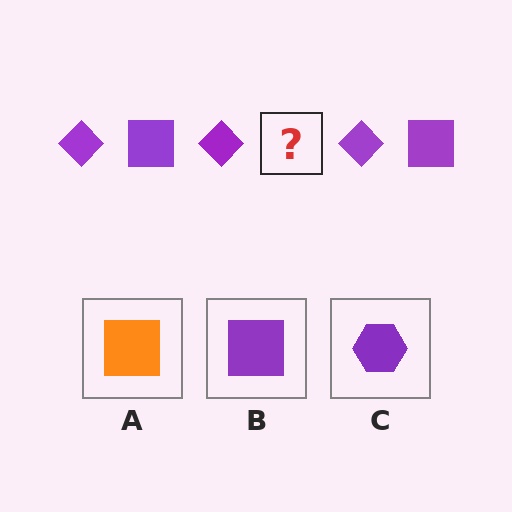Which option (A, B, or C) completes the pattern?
B.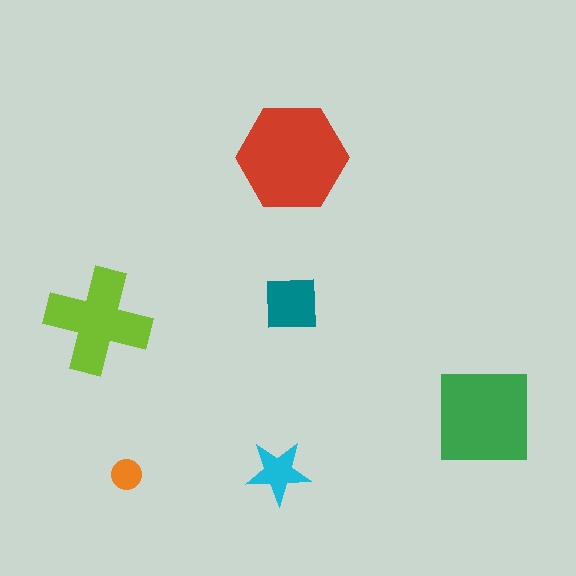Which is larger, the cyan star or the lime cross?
The lime cross.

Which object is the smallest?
The orange circle.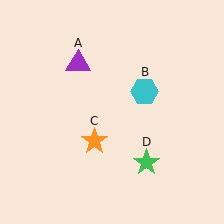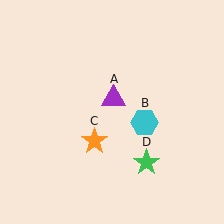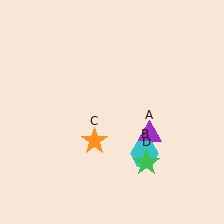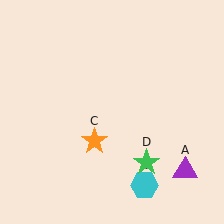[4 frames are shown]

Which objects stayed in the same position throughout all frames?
Orange star (object C) and green star (object D) remained stationary.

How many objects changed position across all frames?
2 objects changed position: purple triangle (object A), cyan hexagon (object B).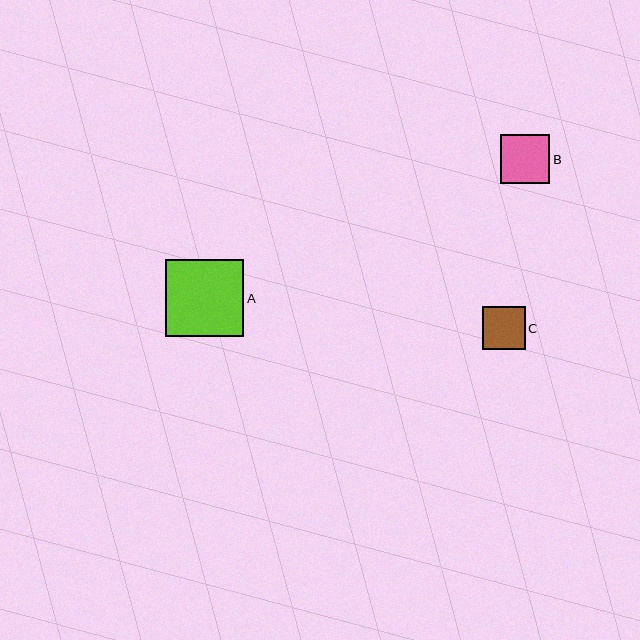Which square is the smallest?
Square C is the smallest with a size of approximately 43 pixels.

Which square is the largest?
Square A is the largest with a size of approximately 78 pixels.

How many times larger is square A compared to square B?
Square A is approximately 1.6 times the size of square B.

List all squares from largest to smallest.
From largest to smallest: A, B, C.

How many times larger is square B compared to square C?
Square B is approximately 1.2 times the size of square C.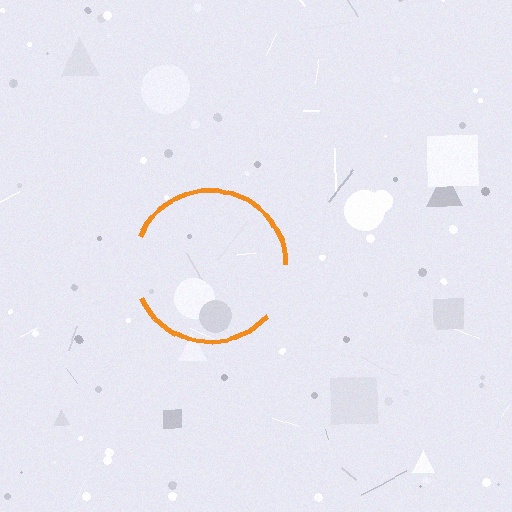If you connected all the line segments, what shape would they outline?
They would outline a circle.